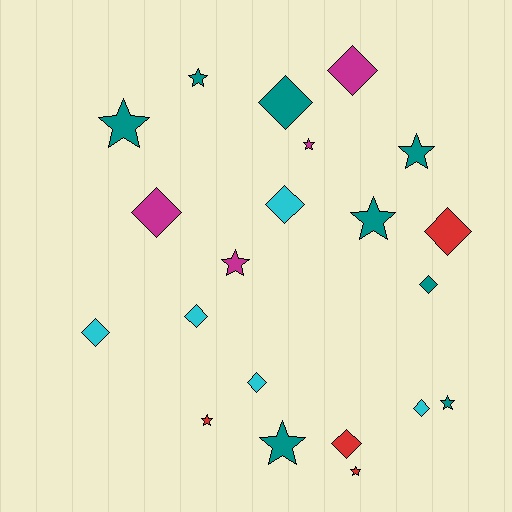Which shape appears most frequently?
Diamond, with 11 objects.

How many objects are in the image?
There are 21 objects.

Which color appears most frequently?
Teal, with 8 objects.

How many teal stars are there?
There are 6 teal stars.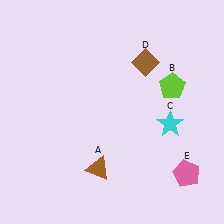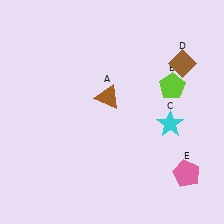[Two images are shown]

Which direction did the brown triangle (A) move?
The brown triangle (A) moved up.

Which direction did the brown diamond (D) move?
The brown diamond (D) moved right.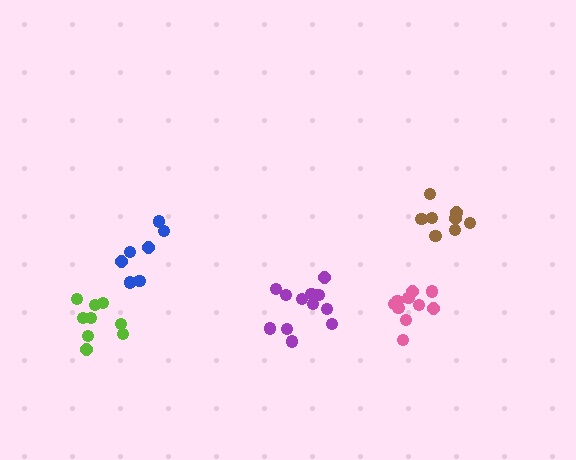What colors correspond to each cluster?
The clusters are colored: pink, brown, blue, lime, purple.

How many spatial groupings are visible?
There are 5 spatial groupings.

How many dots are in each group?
Group 1: 10 dots, Group 2: 8 dots, Group 3: 7 dots, Group 4: 9 dots, Group 5: 12 dots (46 total).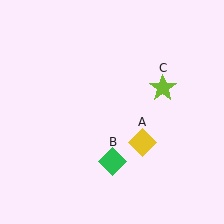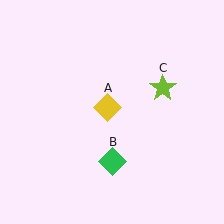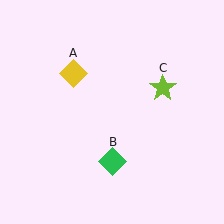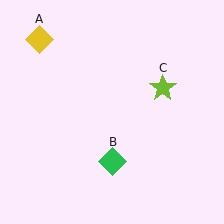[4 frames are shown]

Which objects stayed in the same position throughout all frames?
Green diamond (object B) and lime star (object C) remained stationary.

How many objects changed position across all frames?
1 object changed position: yellow diamond (object A).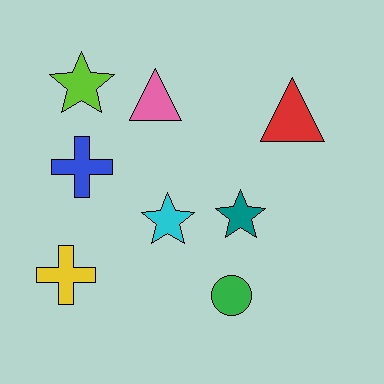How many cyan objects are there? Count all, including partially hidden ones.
There is 1 cyan object.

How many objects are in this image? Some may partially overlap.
There are 8 objects.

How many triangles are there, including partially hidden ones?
There are 2 triangles.